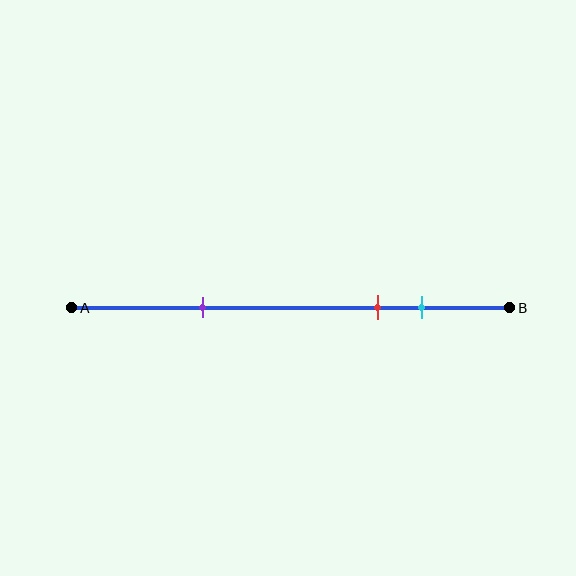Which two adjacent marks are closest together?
The red and cyan marks are the closest adjacent pair.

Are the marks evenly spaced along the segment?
No, the marks are not evenly spaced.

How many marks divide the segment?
There are 3 marks dividing the segment.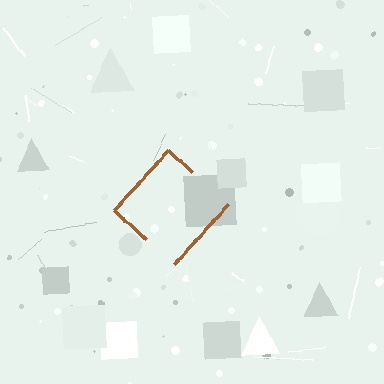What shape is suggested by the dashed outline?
The dashed outline suggests a diamond.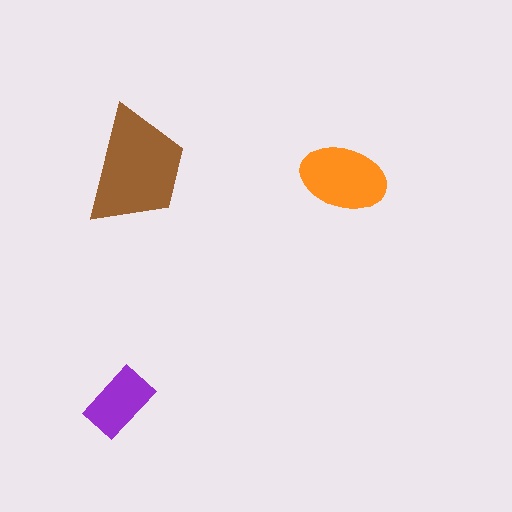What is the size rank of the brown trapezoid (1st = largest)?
1st.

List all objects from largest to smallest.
The brown trapezoid, the orange ellipse, the purple rectangle.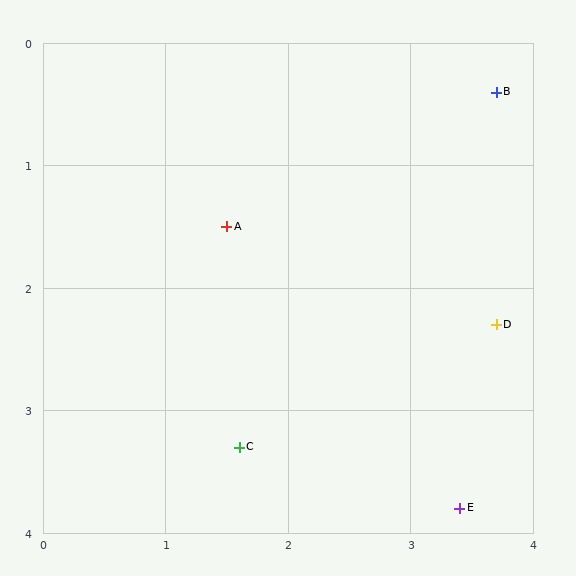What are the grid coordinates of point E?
Point E is at approximately (3.4, 3.8).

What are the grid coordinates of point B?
Point B is at approximately (3.7, 0.4).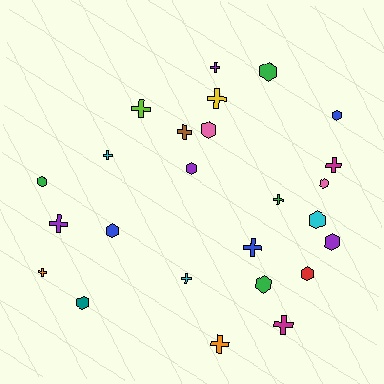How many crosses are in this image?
There are 13 crosses.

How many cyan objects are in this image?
There are 3 cyan objects.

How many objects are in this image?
There are 25 objects.